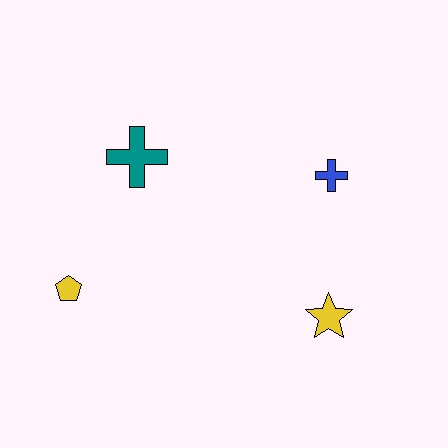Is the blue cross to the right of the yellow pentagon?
Yes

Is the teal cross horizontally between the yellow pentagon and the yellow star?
Yes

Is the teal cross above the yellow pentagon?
Yes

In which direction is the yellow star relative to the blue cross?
The yellow star is below the blue cross.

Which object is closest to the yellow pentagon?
The teal cross is closest to the yellow pentagon.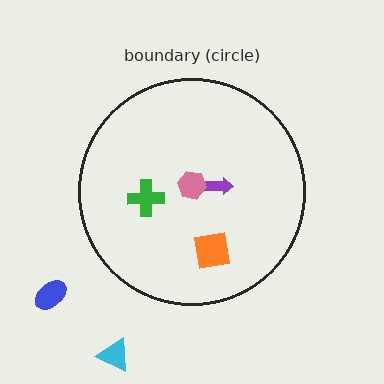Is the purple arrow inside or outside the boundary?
Inside.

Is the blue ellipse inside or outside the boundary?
Outside.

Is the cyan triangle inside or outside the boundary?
Outside.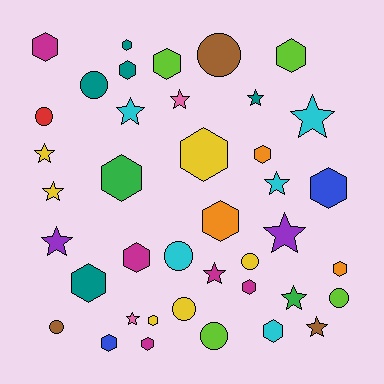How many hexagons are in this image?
There are 18 hexagons.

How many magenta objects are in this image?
There are 5 magenta objects.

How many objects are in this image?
There are 40 objects.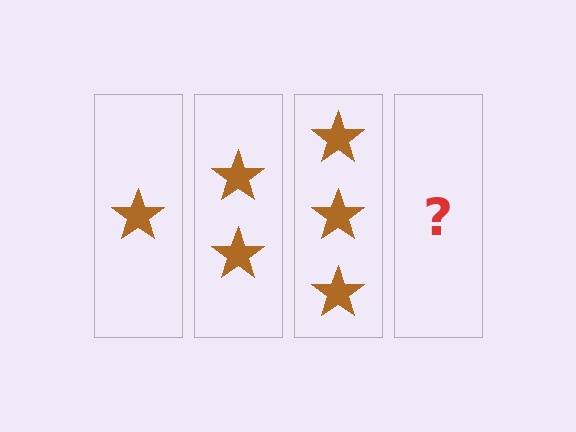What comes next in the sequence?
The next element should be 4 stars.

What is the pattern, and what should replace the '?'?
The pattern is that each step adds one more star. The '?' should be 4 stars.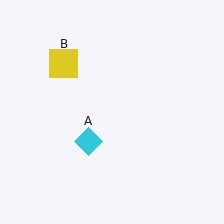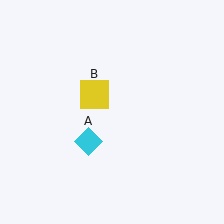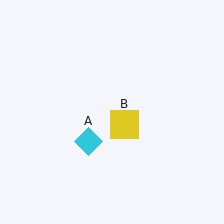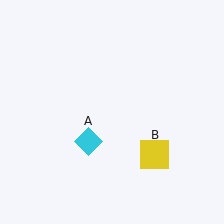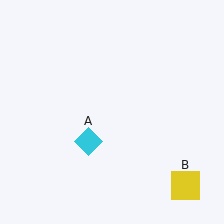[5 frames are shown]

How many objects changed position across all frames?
1 object changed position: yellow square (object B).